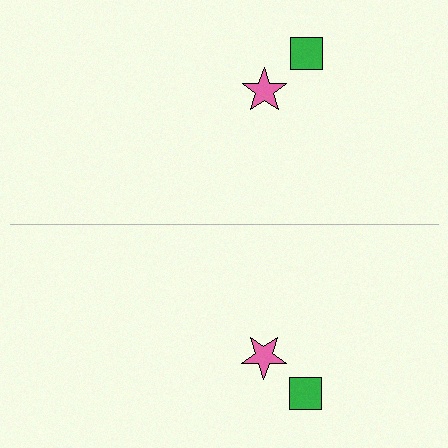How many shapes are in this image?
There are 4 shapes in this image.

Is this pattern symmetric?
Yes, this pattern has bilateral (reflection) symmetry.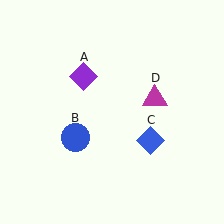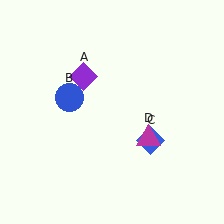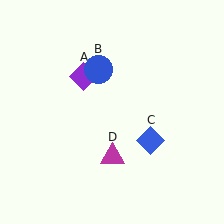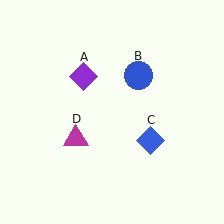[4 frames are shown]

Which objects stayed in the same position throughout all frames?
Purple diamond (object A) and blue diamond (object C) remained stationary.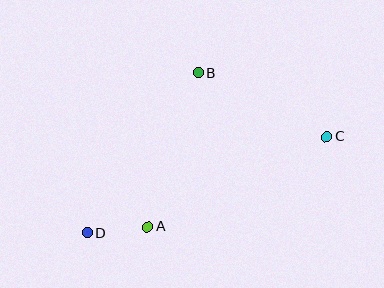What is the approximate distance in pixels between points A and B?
The distance between A and B is approximately 162 pixels.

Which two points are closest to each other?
Points A and D are closest to each other.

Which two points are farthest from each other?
Points C and D are farthest from each other.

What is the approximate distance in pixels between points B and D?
The distance between B and D is approximately 195 pixels.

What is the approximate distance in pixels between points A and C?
The distance between A and C is approximately 200 pixels.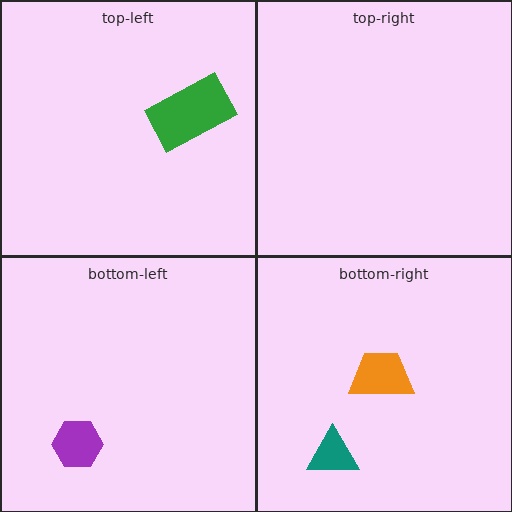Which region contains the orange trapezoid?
The bottom-right region.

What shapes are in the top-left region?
The green rectangle.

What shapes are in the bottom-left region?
The purple hexagon.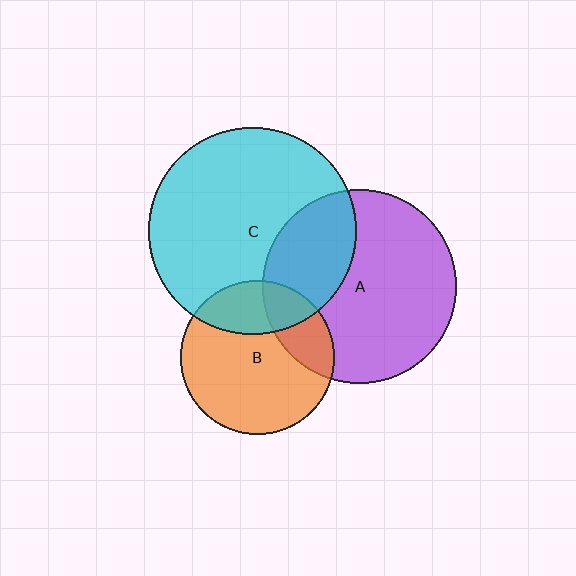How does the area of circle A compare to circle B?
Approximately 1.6 times.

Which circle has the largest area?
Circle C (cyan).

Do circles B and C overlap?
Yes.